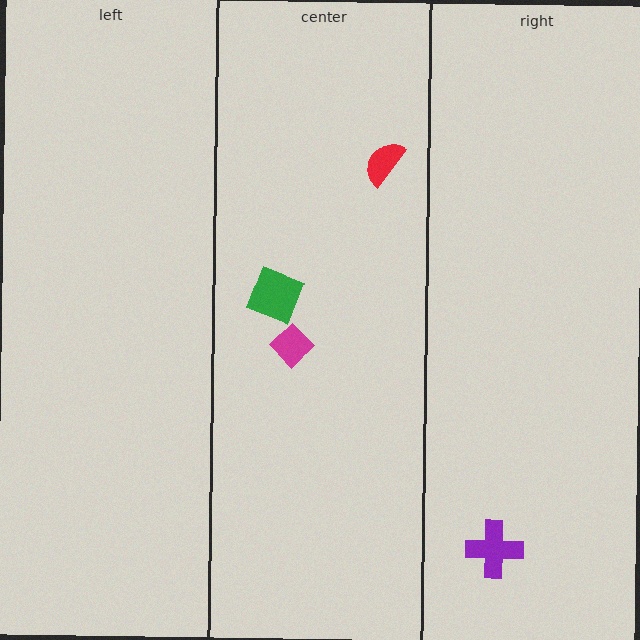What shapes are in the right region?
The purple cross.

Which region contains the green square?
The center region.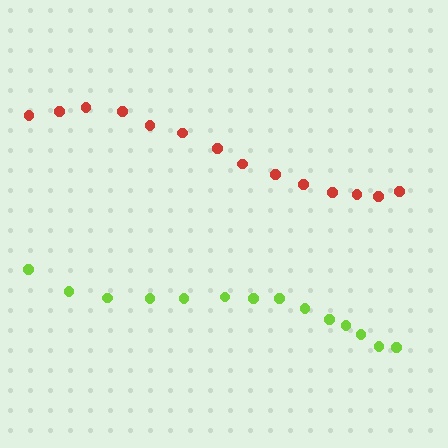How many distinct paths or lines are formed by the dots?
There are 2 distinct paths.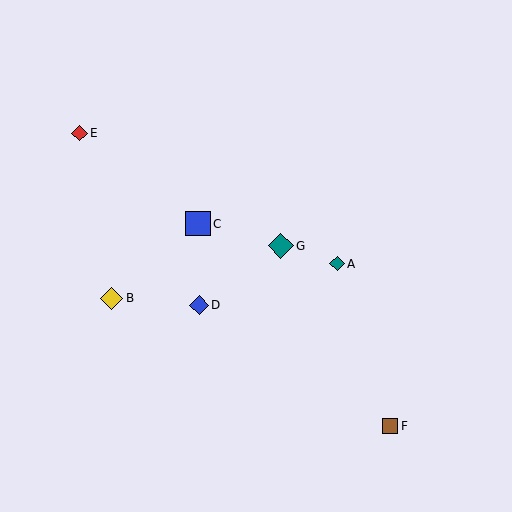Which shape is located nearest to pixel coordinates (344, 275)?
The teal diamond (labeled A) at (337, 264) is nearest to that location.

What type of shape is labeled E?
Shape E is a red diamond.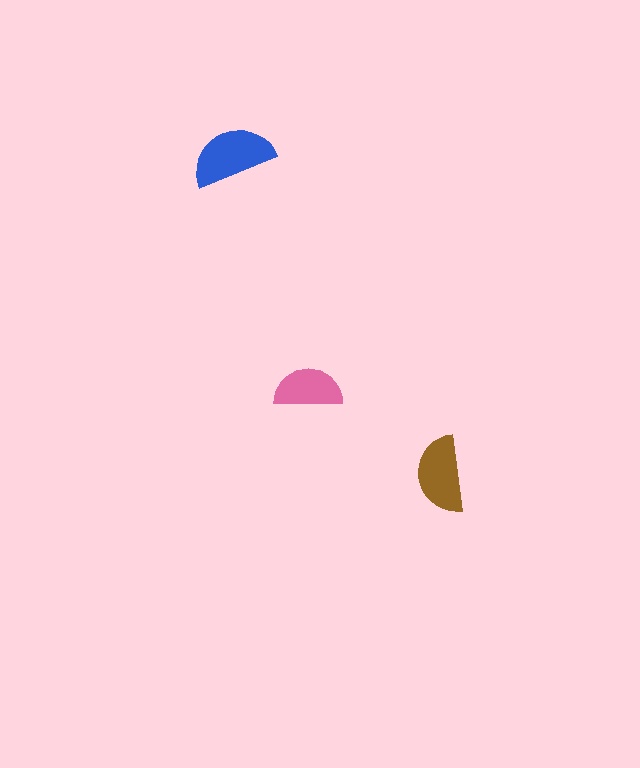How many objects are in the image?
There are 3 objects in the image.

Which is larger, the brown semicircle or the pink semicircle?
The brown one.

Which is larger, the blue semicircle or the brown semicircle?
The blue one.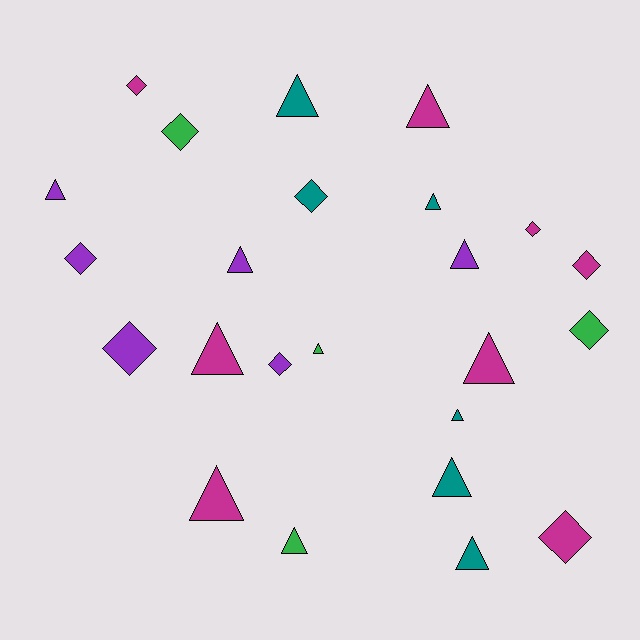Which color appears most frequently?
Magenta, with 8 objects.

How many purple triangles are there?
There are 3 purple triangles.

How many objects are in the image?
There are 24 objects.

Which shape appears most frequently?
Triangle, with 14 objects.